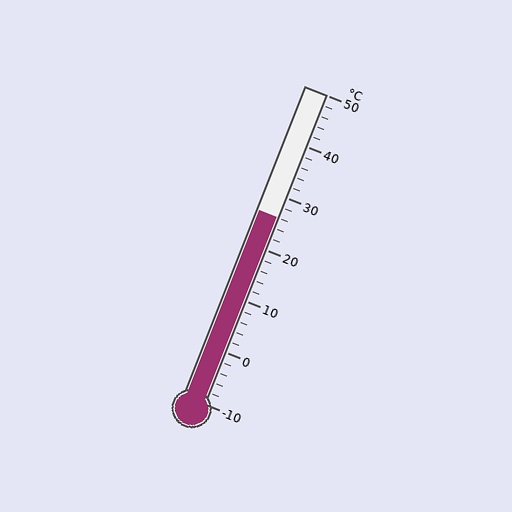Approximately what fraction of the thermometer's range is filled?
The thermometer is filled to approximately 60% of its range.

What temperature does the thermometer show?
The thermometer shows approximately 26°C.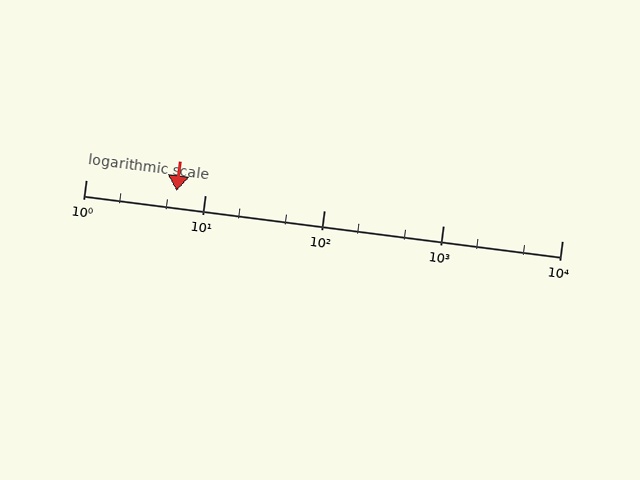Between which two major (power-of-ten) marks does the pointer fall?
The pointer is between 1 and 10.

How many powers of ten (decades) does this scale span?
The scale spans 4 decades, from 1 to 10000.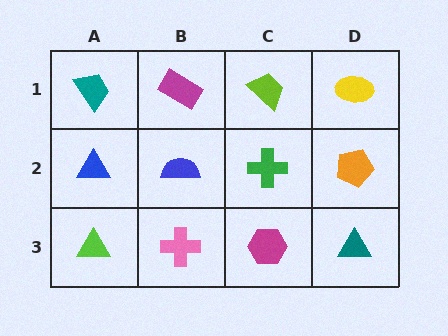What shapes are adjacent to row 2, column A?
A teal trapezoid (row 1, column A), a lime triangle (row 3, column A), a blue semicircle (row 2, column B).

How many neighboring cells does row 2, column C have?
4.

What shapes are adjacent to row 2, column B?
A magenta rectangle (row 1, column B), a pink cross (row 3, column B), a blue triangle (row 2, column A), a green cross (row 2, column C).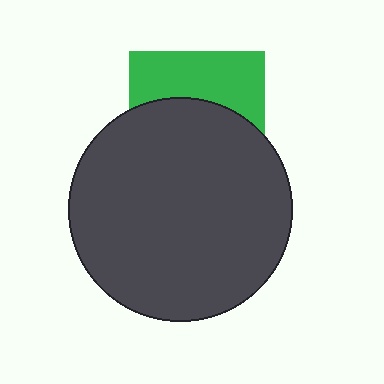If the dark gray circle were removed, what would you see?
You would see the complete green square.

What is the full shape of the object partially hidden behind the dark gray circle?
The partially hidden object is a green square.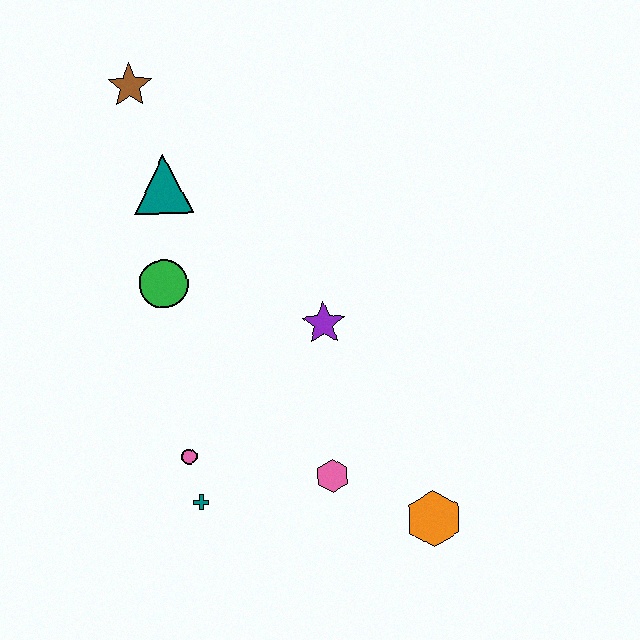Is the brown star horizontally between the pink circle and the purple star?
No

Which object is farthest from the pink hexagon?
The brown star is farthest from the pink hexagon.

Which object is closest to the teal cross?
The pink circle is closest to the teal cross.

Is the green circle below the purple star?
No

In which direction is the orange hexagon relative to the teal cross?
The orange hexagon is to the right of the teal cross.